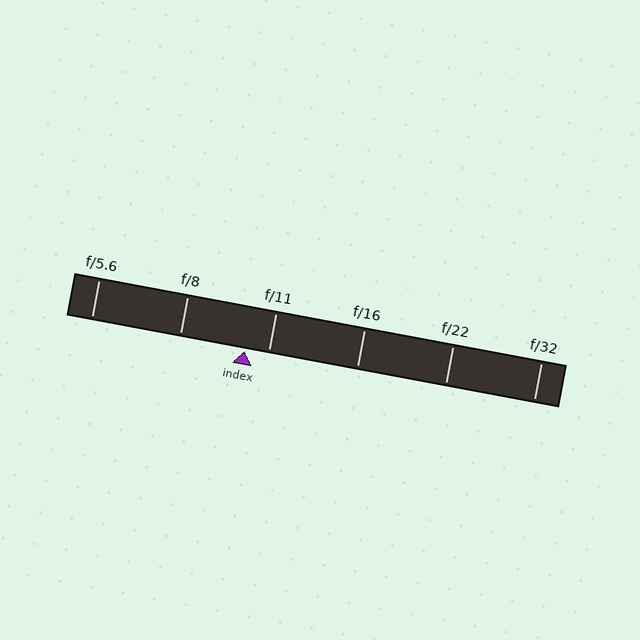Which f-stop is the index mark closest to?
The index mark is closest to f/11.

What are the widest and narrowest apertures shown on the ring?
The widest aperture shown is f/5.6 and the narrowest is f/32.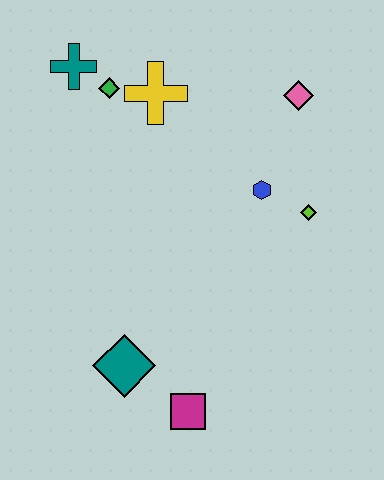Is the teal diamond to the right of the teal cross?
Yes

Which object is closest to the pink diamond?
The blue hexagon is closest to the pink diamond.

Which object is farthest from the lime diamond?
The teal cross is farthest from the lime diamond.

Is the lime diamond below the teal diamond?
No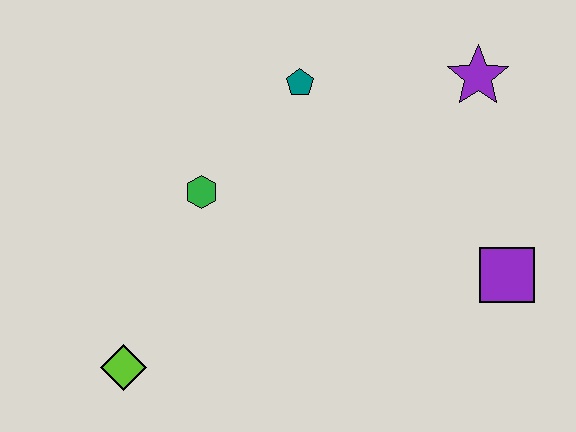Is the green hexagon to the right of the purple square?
No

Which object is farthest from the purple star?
The lime diamond is farthest from the purple star.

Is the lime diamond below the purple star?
Yes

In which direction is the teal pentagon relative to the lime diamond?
The teal pentagon is above the lime diamond.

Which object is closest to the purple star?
The teal pentagon is closest to the purple star.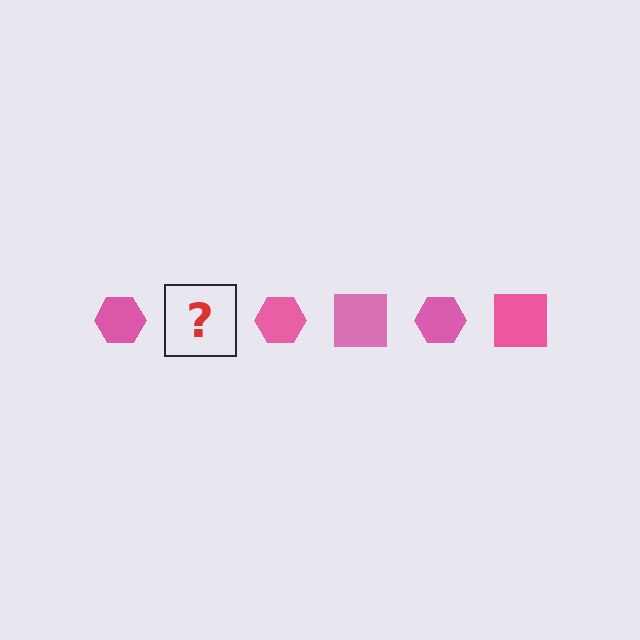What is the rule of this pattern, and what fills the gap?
The rule is that the pattern cycles through hexagon, square shapes in pink. The gap should be filled with a pink square.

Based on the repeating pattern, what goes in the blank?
The blank should be a pink square.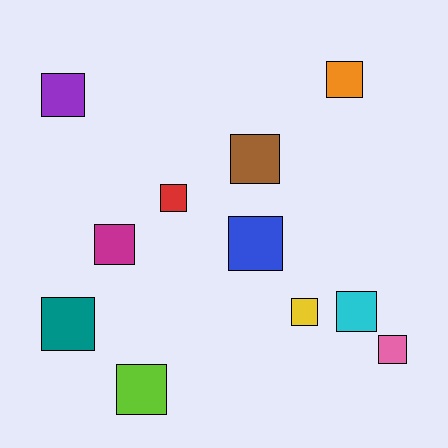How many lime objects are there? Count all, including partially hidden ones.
There is 1 lime object.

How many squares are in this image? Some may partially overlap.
There are 11 squares.